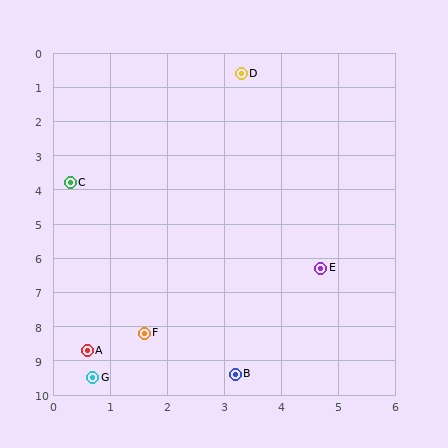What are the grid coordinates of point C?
Point C is at approximately (0.3, 3.8).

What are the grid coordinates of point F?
Point F is at approximately (1.6, 8.2).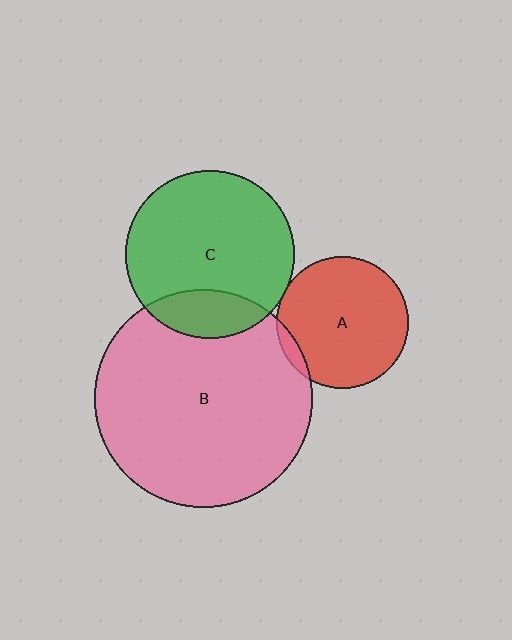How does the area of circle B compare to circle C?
Approximately 1.7 times.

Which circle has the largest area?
Circle B (pink).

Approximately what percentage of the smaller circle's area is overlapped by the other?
Approximately 5%.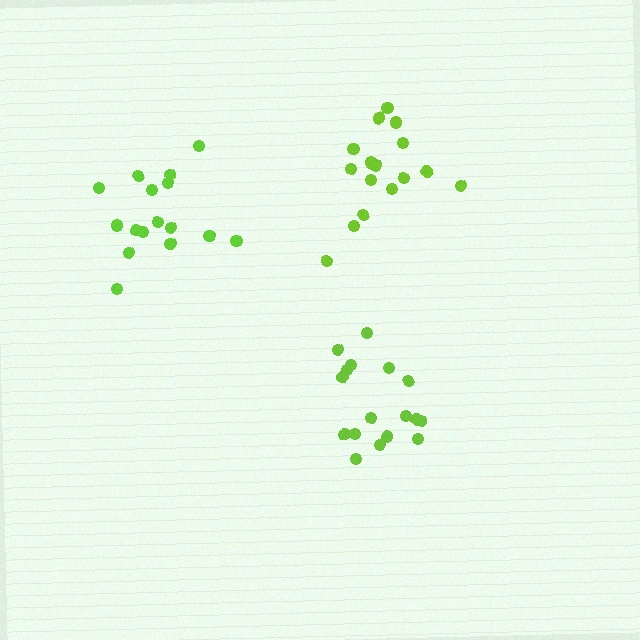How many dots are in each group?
Group 1: 17 dots, Group 2: 17 dots, Group 3: 16 dots (50 total).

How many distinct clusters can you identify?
There are 3 distinct clusters.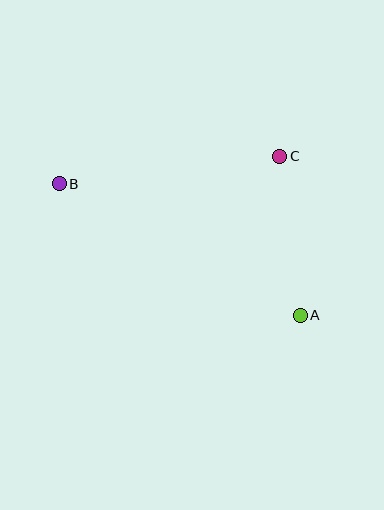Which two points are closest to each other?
Points A and C are closest to each other.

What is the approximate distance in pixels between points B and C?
The distance between B and C is approximately 222 pixels.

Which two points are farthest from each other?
Points A and B are farthest from each other.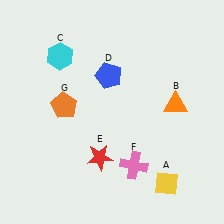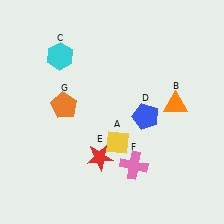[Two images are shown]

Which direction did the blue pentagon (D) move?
The blue pentagon (D) moved down.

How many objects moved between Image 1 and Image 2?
2 objects moved between the two images.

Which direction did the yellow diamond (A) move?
The yellow diamond (A) moved left.